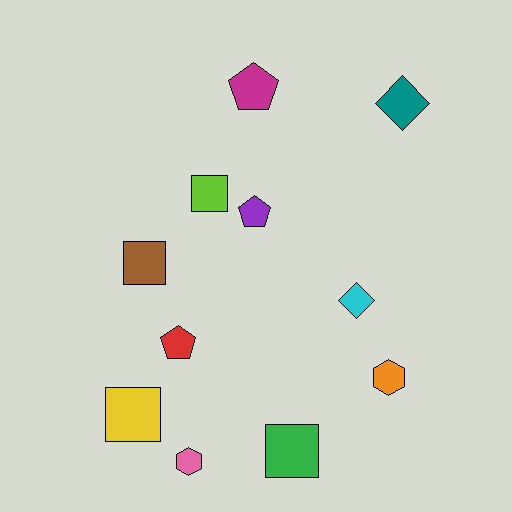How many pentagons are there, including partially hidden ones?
There are 3 pentagons.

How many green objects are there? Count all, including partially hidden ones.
There is 1 green object.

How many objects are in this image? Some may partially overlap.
There are 11 objects.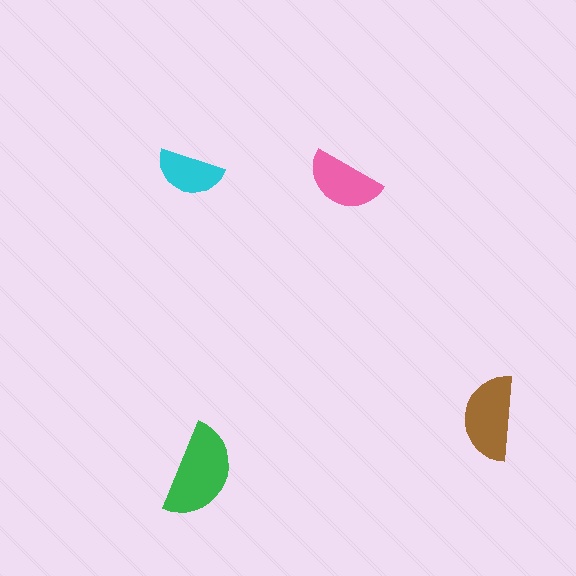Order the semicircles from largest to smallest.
the green one, the brown one, the pink one, the cyan one.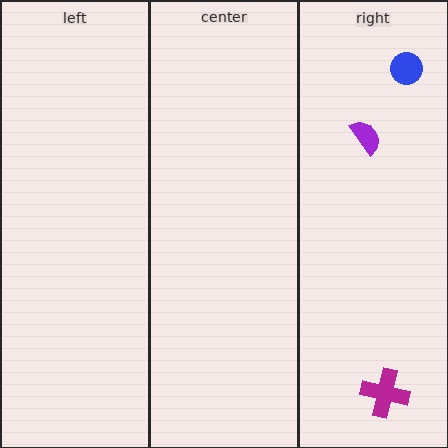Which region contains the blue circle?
The right region.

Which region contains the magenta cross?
The right region.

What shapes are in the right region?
The blue circle, the purple semicircle, the magenta cross.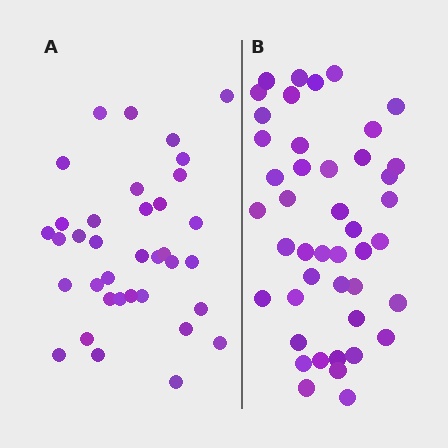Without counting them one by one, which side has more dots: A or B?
Region B (the right region) has more dots.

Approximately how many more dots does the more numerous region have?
Region B has roughly 8 or so more dots than region A.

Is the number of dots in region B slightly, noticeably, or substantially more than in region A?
Region B has only slightly more — the two regions are fairly close. The ratio is roughly 1.2 to 1.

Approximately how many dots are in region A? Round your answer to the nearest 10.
About 40 dots. (The exact count is 36, which rounds to 40.)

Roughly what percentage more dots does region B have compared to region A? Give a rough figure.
About 20% more.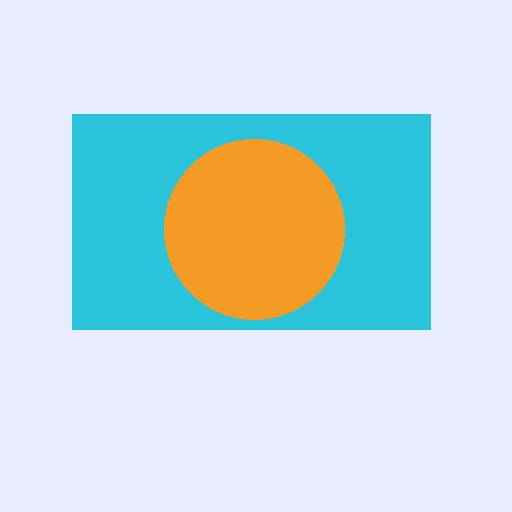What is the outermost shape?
The cyan rectangle.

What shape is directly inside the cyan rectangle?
The orange circle.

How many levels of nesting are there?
2.